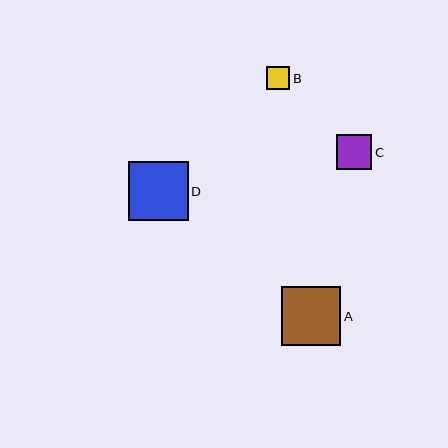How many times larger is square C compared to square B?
Square C is approximately 1.5 times the size of square B.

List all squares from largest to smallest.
From largest to smallest: D, A, C, B.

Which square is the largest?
Square D is the largest with a size of approximately 60 pixels.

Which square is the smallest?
Square B is the smallest with a size of approximately 23 pixels.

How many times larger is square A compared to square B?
Square A is approximately 2.5 times the size of square B.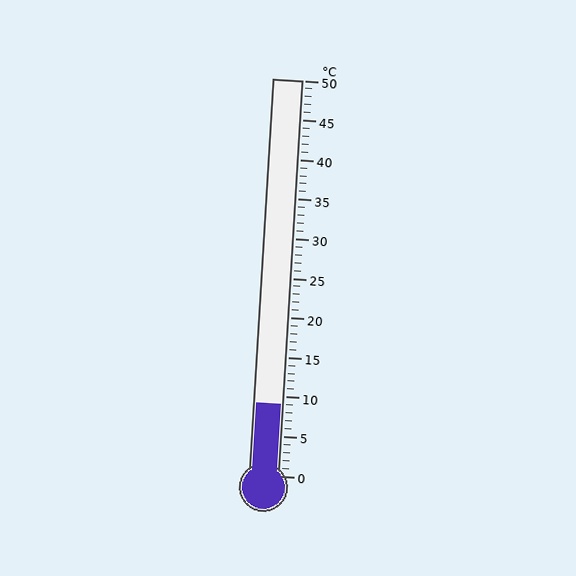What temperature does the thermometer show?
The thermometer shows approximately 9°C.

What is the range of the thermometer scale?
The thermometer scale ranges from 0°C to 50°C.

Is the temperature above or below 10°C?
The temperature is below 10°C.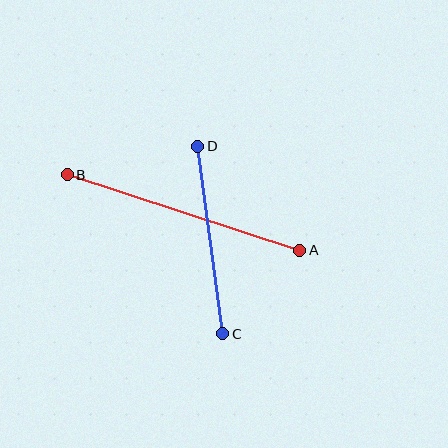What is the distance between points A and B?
The distance is approximately 245 pixels.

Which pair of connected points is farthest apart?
Points A and B are farthest apart.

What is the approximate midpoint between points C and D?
The midpoint is at approximately (210, 240) pixels.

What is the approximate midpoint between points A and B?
The midpoint is at approximately (184, 212) pixels.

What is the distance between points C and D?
The distance is approximately 189 pixels.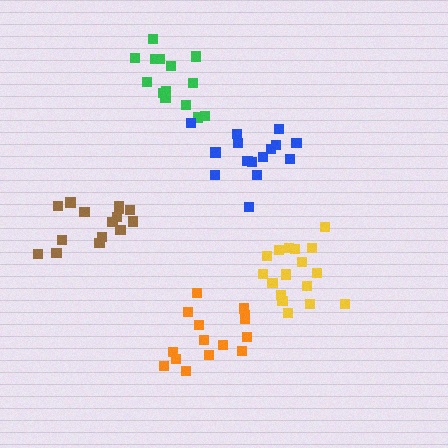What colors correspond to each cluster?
The clusters are colored: orange, brown, green, yellow, blue.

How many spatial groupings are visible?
There are 5 spatial groupings.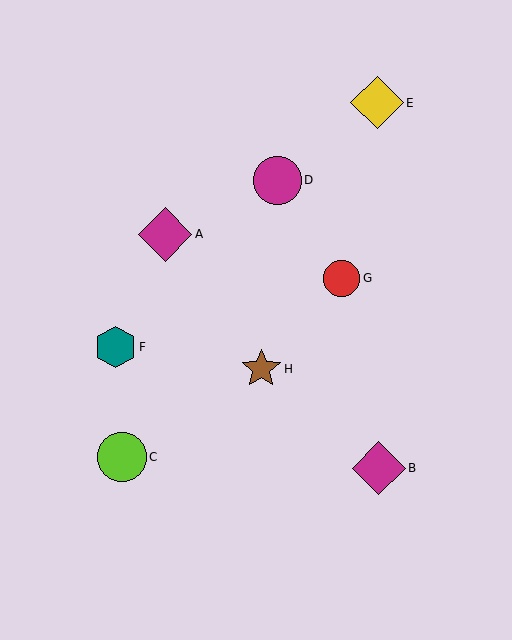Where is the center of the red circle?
The center of the red circle is at (341, 278).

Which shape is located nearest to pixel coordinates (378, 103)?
The yellow diamond (labeled E) at (377, 103) is nearest to that location.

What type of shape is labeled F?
Shape F is a teal hexagon.